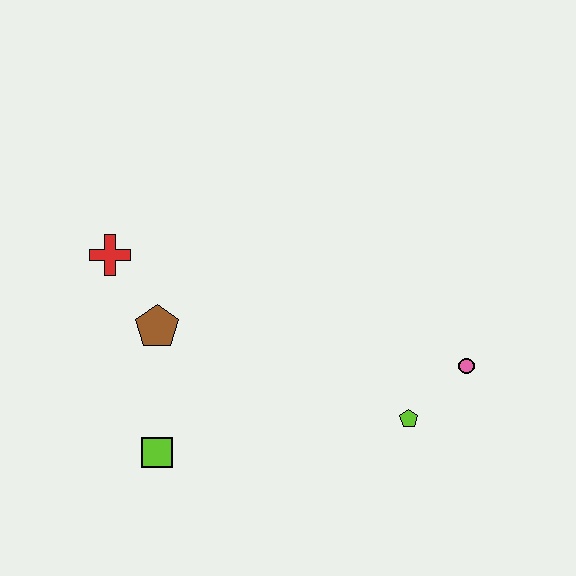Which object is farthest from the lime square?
The pink circle is farthest from the lime square.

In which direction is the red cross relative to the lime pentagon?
The red cross is to the left of the lime pentagon.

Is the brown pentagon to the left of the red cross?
No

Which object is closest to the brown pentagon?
The red cross is closest to the brown pentagon.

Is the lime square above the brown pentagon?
No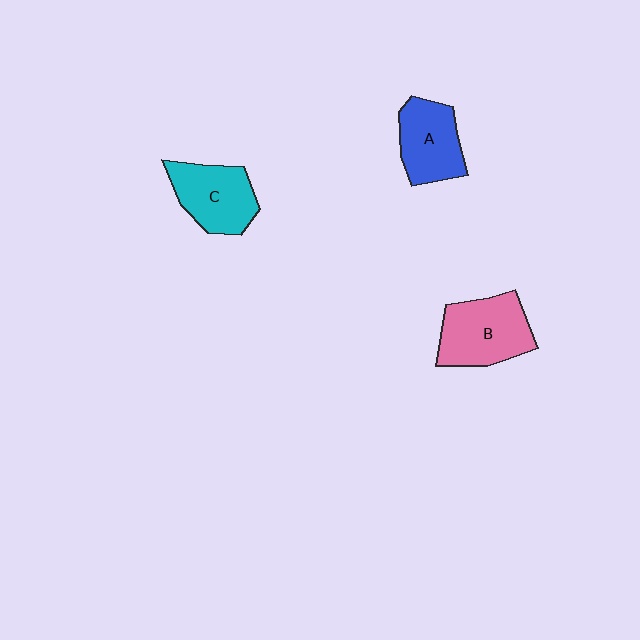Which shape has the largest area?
Shape B (pink).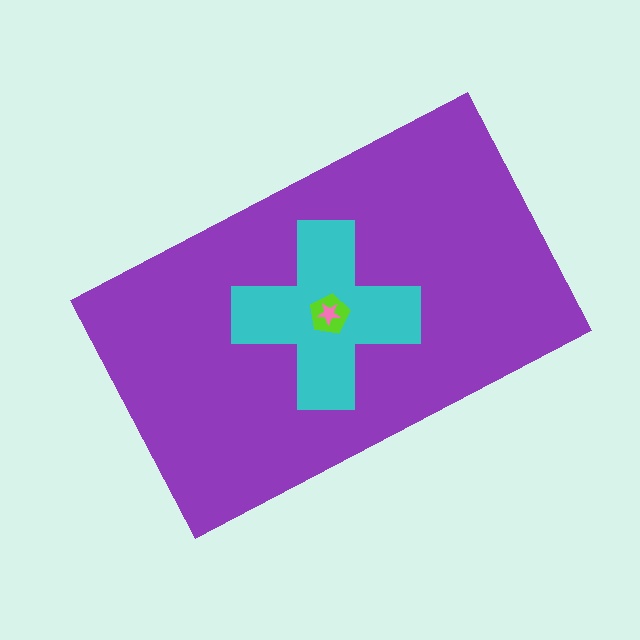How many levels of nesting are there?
4.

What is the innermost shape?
The pink star.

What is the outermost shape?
The purple rectangle.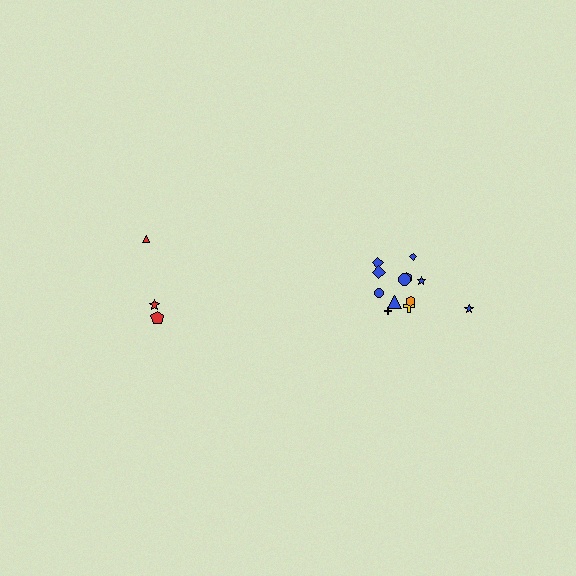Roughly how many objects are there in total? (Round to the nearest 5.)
Roughly 15 objects in total.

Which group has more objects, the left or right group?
The right group.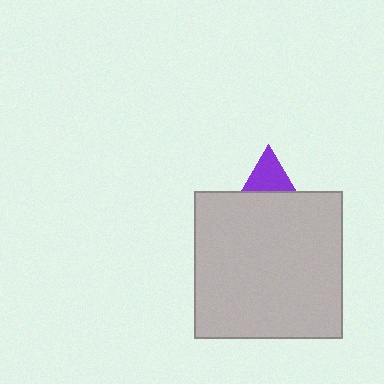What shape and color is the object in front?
The object in front is a light gray square.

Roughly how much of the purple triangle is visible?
A small part of it is visible (roughly 38%).